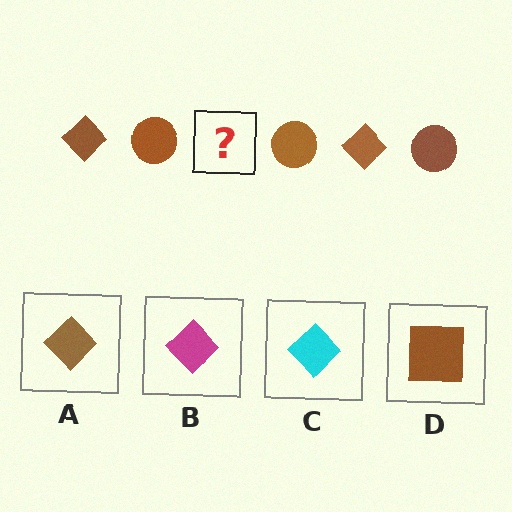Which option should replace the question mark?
Option A.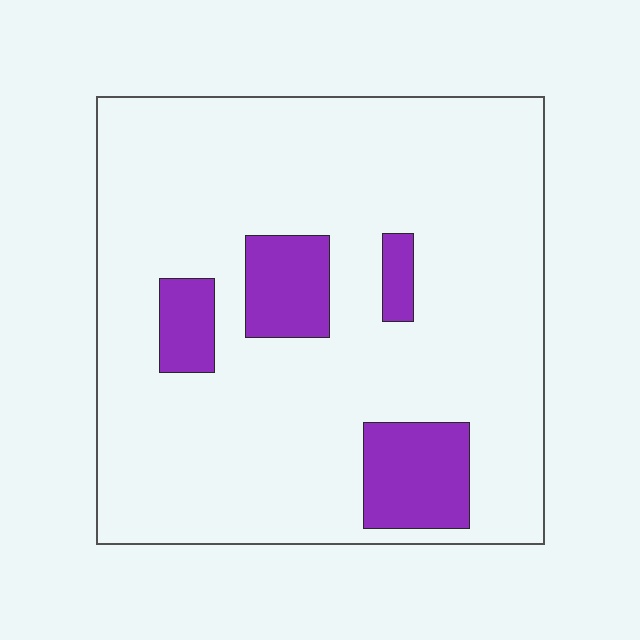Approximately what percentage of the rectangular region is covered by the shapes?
Approximately 15%.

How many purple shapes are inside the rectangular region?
4.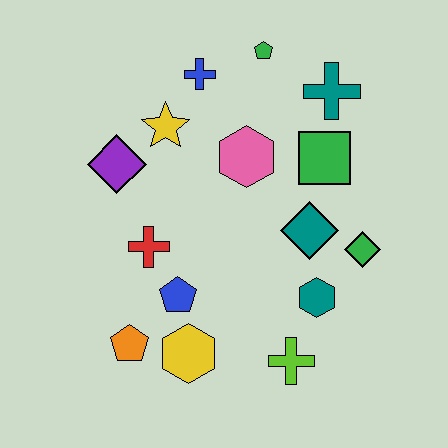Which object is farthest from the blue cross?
The lime cross is farthest from the blue cross.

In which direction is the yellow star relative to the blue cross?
The yellow star is below the blue cross.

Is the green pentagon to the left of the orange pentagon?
No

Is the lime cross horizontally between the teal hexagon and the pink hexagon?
Yes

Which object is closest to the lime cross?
The teal hexagon is closest to the lime cross.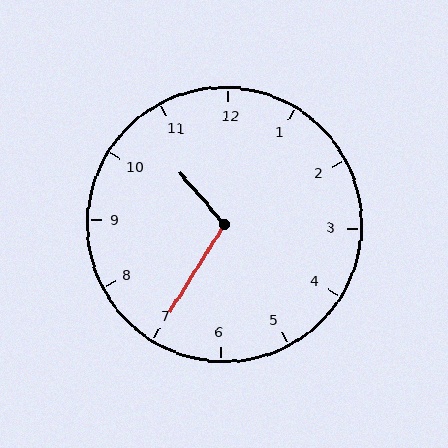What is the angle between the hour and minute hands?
Approximately 108 degrees.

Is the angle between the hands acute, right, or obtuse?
It is obtuse.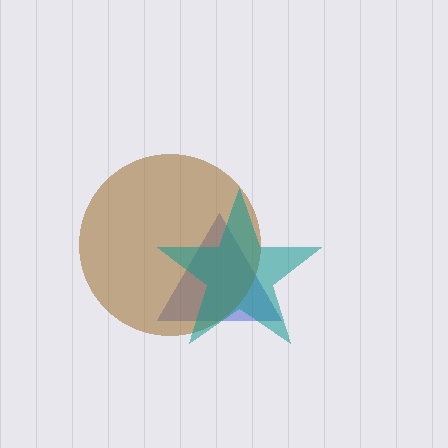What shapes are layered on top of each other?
The layered shapes are: a blue triangle, a brown circle, a teal star.